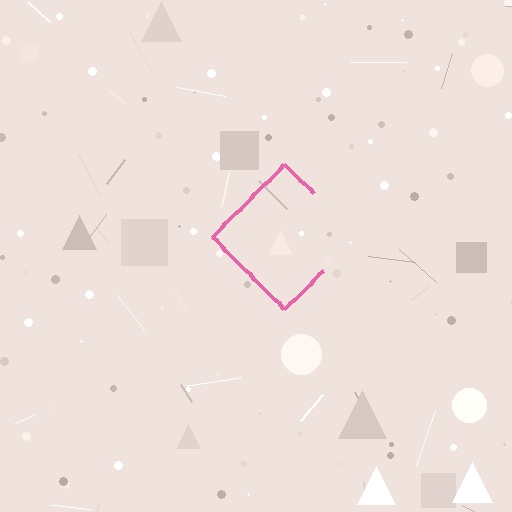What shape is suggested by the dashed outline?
The dashed outline suggests a diamond.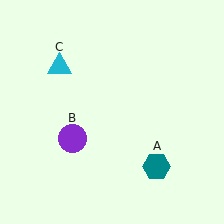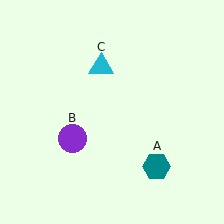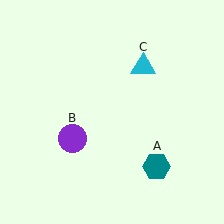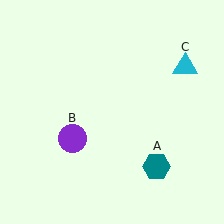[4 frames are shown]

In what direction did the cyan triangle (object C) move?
The cyan triangle (object C) moved right.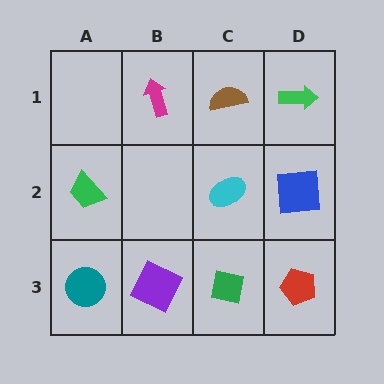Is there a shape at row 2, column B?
No, that cell is empty.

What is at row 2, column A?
A green trapezoid.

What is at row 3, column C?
A green square.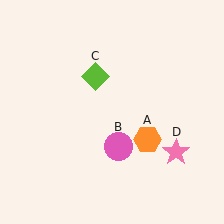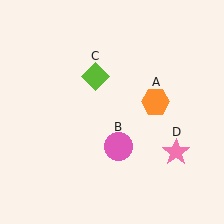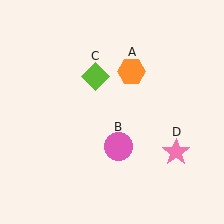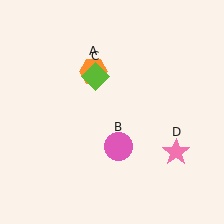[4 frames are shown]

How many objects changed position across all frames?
1 object changed position: orange hexagon (object A).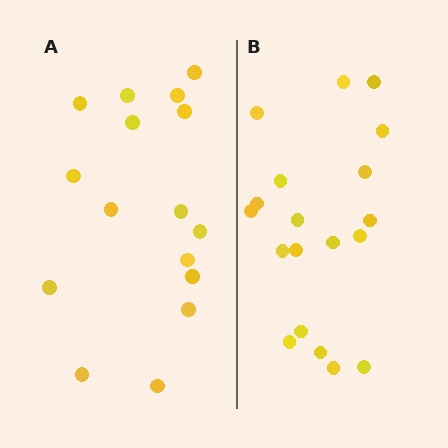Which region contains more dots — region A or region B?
Region B (the right region) has more dots.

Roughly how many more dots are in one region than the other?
Region B has just a few more — roughly 2 or 3 more dots than region A.